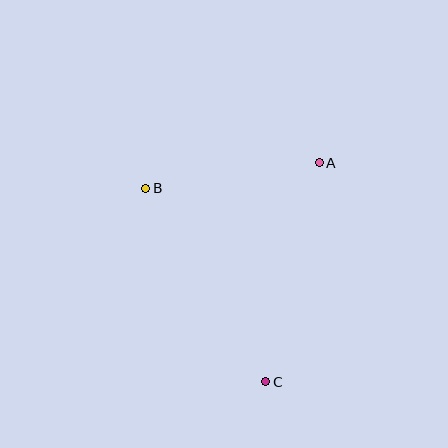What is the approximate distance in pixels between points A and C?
The distance between A and C is approximately 226 pixels.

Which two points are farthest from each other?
Points B and C are farthest from each other.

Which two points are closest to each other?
Points A and B are closest to each other.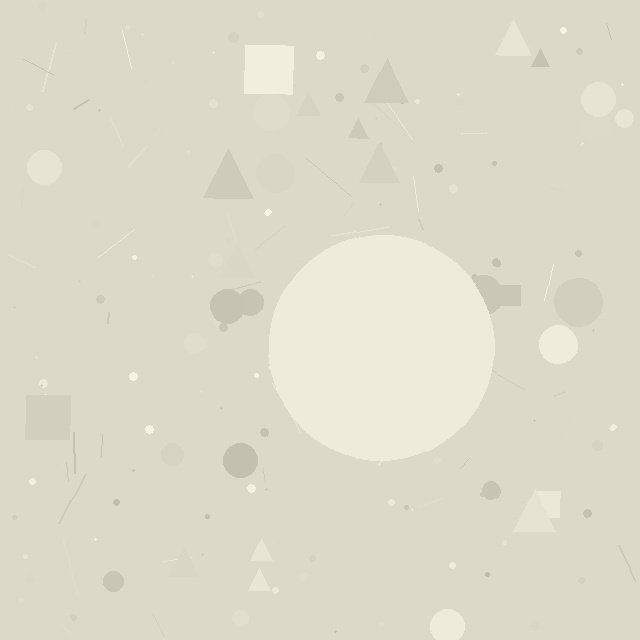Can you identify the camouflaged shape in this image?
The camouflaged shape is a circle.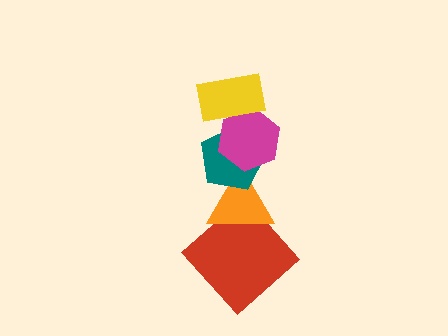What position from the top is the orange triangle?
The orange triangle is 4th from the top.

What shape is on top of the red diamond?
The orange triangle is on top of the red diamond.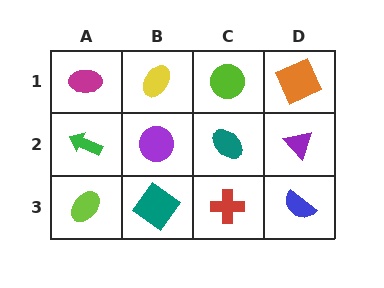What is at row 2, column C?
A teal ellipse.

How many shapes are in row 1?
4 shapes.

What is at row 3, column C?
A red cross.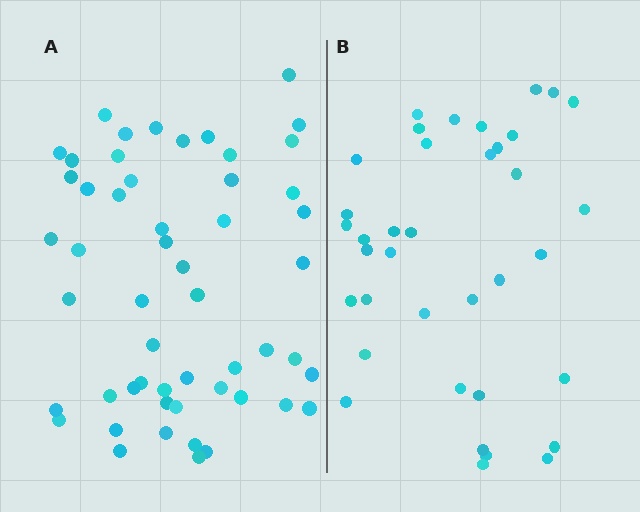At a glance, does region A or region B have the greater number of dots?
Region A (the left region) has more dots.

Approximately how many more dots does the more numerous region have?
Region A has approximately 15 more dots than region B.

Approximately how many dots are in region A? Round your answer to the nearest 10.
About 50 dots. (The exact count is 53, which rounds to 50.)